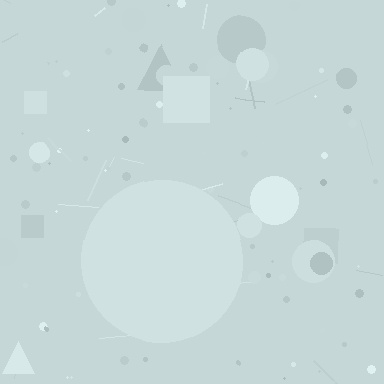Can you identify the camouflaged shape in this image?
The camouflaged shape is a circle.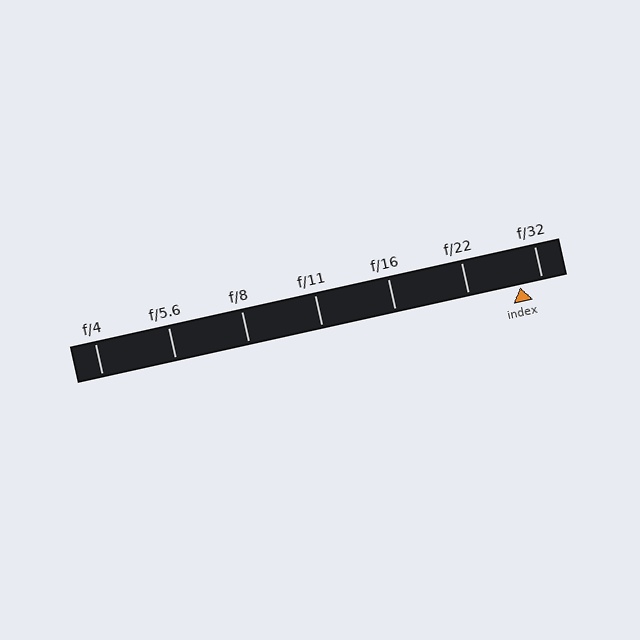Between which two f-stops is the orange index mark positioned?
The index mark is between f/22 and f/32.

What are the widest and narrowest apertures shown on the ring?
The widest aperture shown is f/4 and the narrowest is f/32.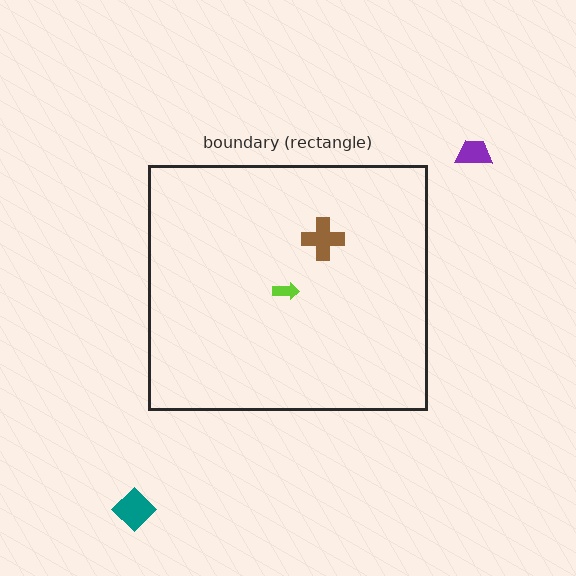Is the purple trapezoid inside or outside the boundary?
Outside.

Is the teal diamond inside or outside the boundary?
Outside.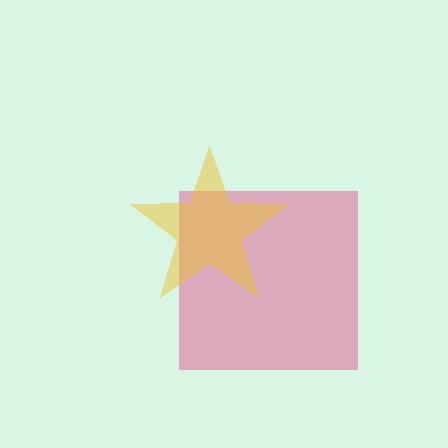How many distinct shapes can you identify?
There are 2 distinct shapes: a pink square, a yellow star.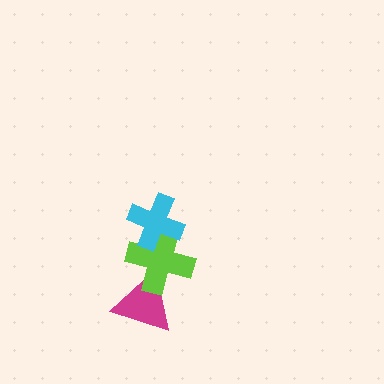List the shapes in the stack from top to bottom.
From top to bottom: the cyan cross, the lime cross, the magenta triangle.